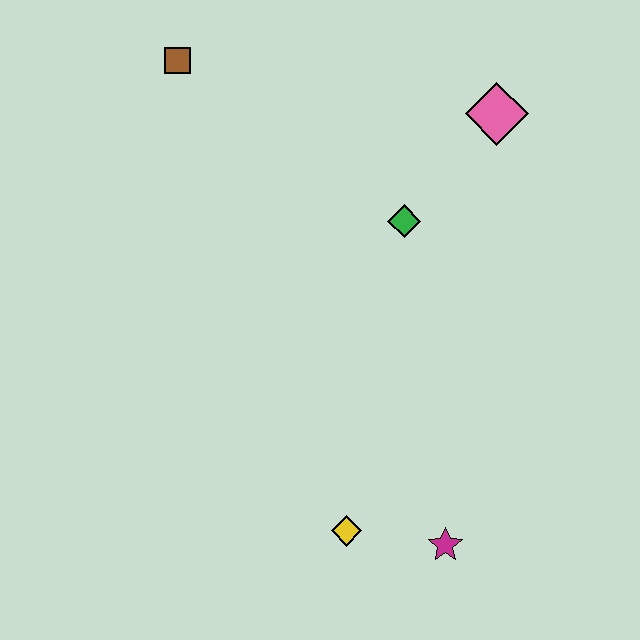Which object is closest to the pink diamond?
The green diamond is closest to the pink diamond.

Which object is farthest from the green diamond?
The magenta star is farthest from the green diamond.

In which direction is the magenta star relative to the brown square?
The magenta star is below the brown square.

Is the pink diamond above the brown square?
No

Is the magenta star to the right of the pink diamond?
No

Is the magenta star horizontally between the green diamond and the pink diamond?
Yes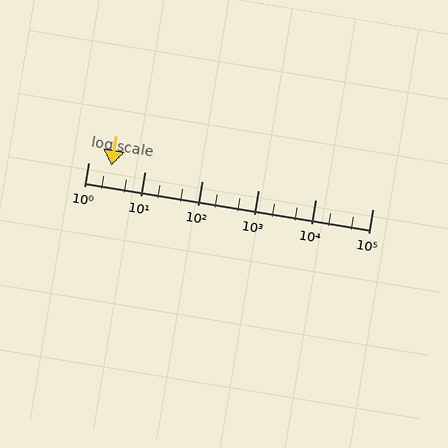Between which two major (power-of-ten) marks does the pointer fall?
The pointer is between 1 and 10.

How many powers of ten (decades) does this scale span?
The scale spans 5 decades, from 1 to 100000.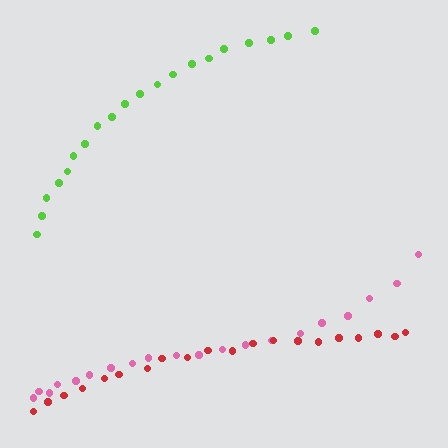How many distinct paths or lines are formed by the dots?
There are 3 distinct paths.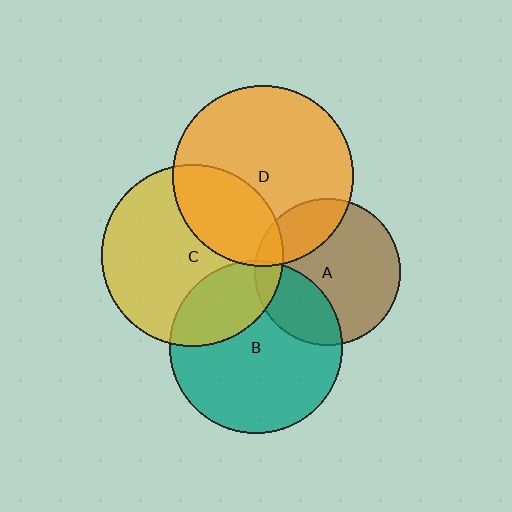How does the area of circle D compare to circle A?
Approximately 1.5 times.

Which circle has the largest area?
Circle C (yellow).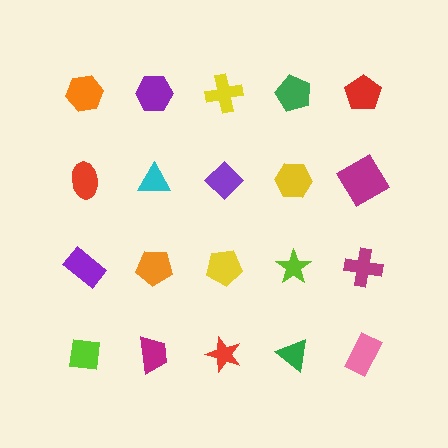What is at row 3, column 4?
A lime star.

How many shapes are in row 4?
5 shapes.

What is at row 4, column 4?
A green triangle.